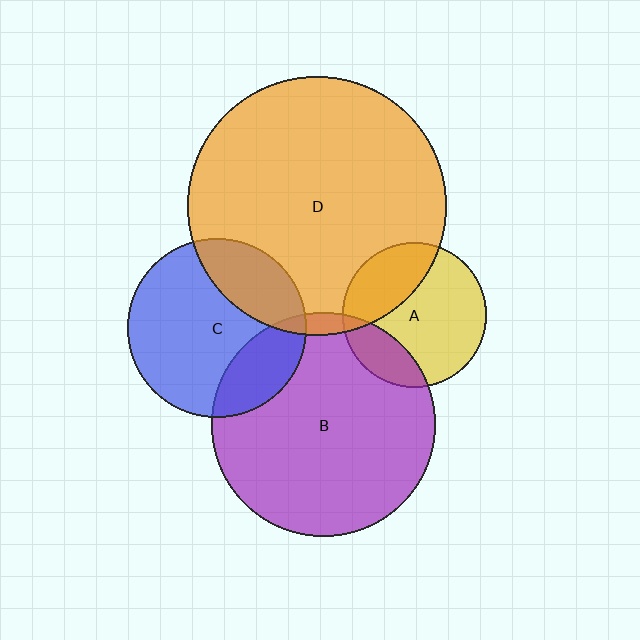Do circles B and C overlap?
Yes.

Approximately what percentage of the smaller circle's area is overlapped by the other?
Approximately 20%.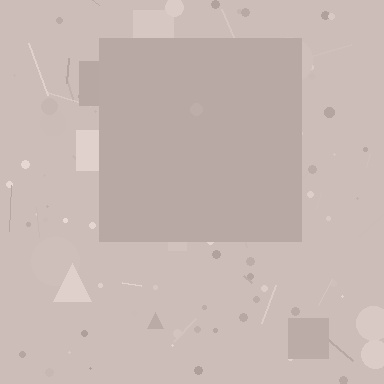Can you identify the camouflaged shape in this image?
The camouflaged shape is a square.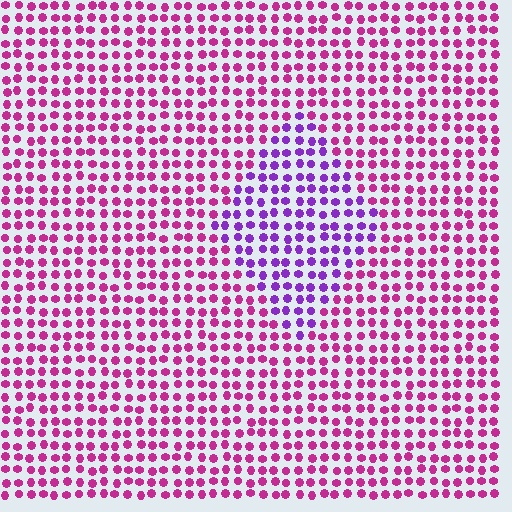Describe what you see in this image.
The image is filled with small magenta elements in a uniform arrangement. A diamond-shaped region is visible where the elements are tinted to a slightly different hue, forming a subtle color boundary.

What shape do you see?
I see a diamond.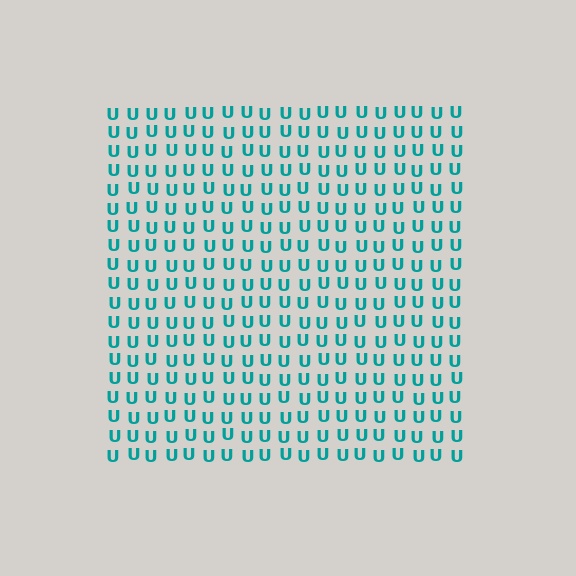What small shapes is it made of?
It is made of small letter U's.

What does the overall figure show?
The overall figure shows a square.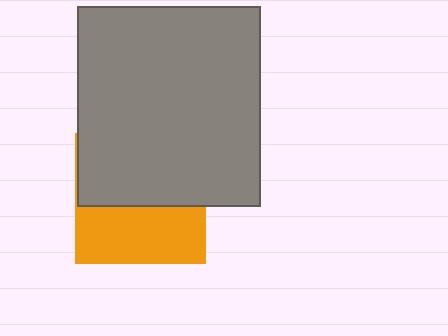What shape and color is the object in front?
The object in front is a gray rectangle.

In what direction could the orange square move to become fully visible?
The orange square could move down. That would shift it out from behind the gray rectangle entirely.